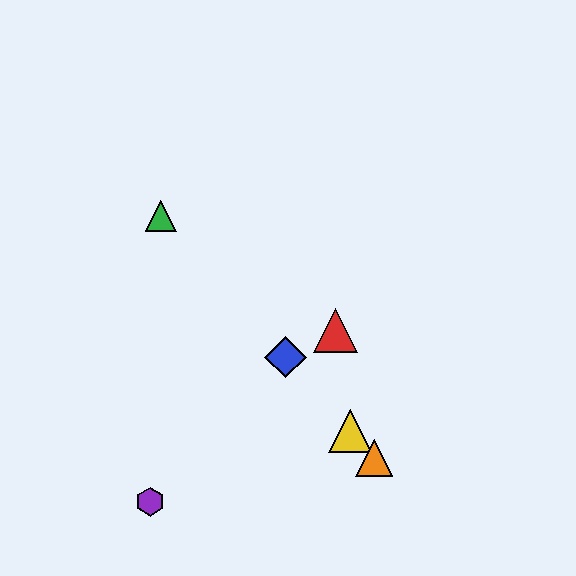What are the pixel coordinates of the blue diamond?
The blue diamond is at (285, 357).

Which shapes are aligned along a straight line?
The blue diamond, the green triangle, the yellow triangle, the orange triangle are aligned along a straight line.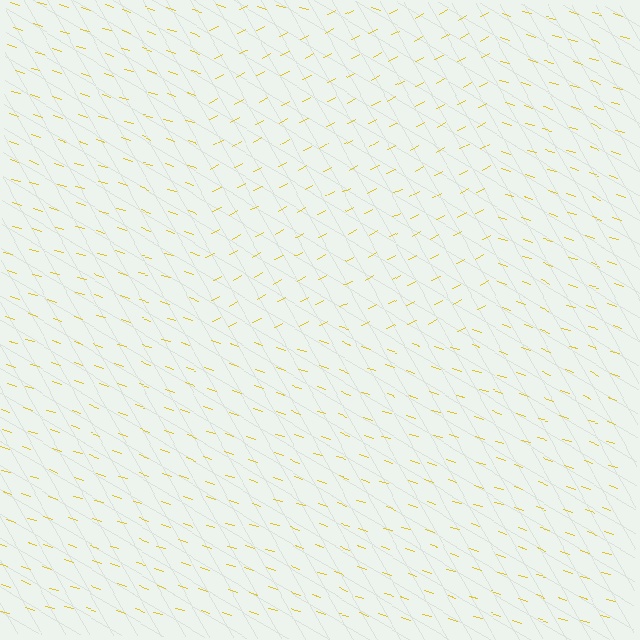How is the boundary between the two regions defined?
The boundary is defined purely by a change in line orientation (approximately 45 degrees difference). All lines are the same color and thickness.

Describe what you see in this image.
The image is filled with small yellow line segments. A rectangle region in the image has lines oriented differently from the surrounding lines, creating a visible texture boundary.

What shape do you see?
I see a rectangle.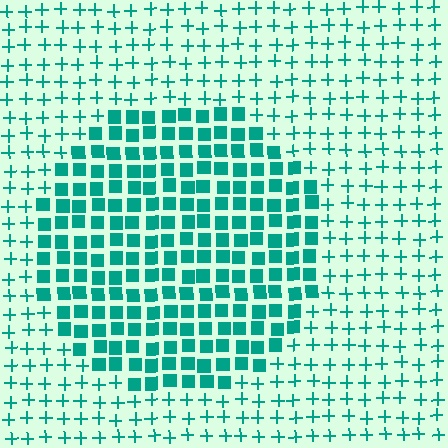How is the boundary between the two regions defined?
The boundary is defined by a change in element shape: squares inside vs. plus signs outside. All elements share the same color and spacing.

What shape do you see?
I see a circle.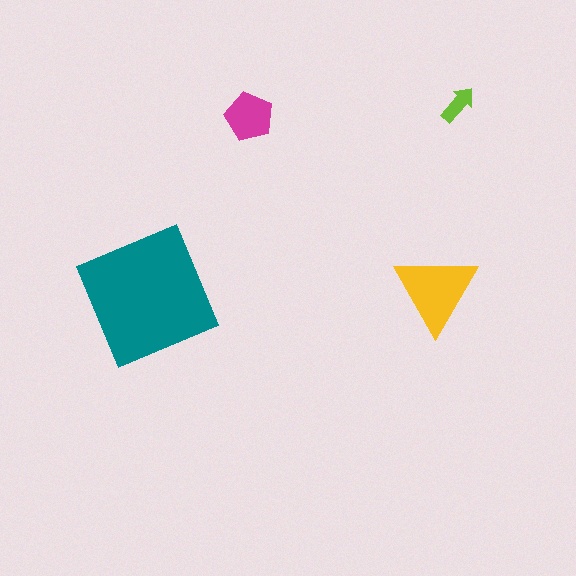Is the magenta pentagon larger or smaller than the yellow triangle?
Smaller.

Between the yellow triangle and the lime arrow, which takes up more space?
The yellow triangle.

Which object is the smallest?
The lime arrow.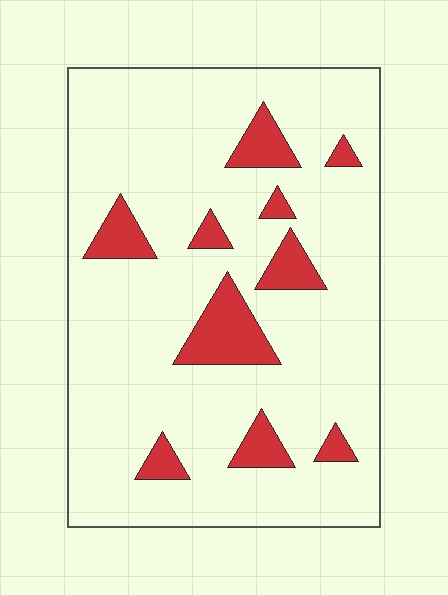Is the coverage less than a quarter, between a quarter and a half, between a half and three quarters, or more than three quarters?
Less than a quarter.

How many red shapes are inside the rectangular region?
10.